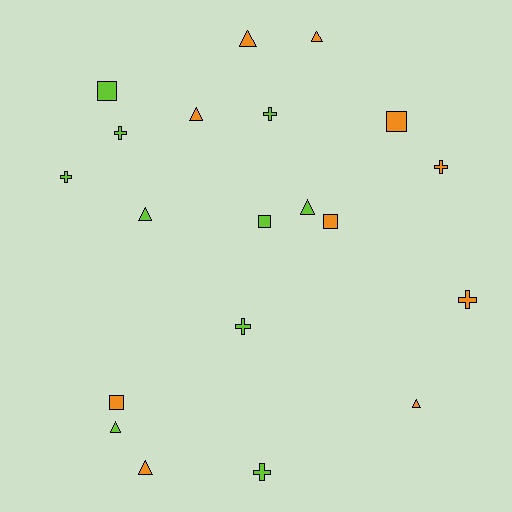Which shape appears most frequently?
Triangle, with 8 objects.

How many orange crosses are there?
There are 2 orange crosses.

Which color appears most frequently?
Orange, with 10 objects.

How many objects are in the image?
There are 20 objects.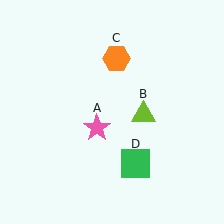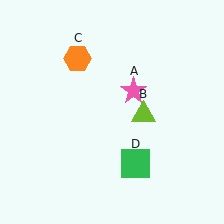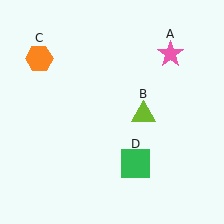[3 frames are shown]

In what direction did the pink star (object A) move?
The pink star (object A) moved up and to the right.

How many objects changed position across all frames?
2 objects changed position: pink star (object A), orange hexagon (object C).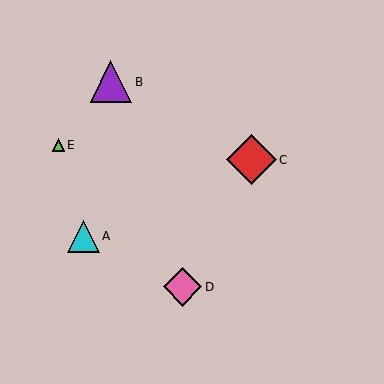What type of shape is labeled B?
Shape B is a purple triangle.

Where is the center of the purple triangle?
The center of the purple triangle is at (111, 82).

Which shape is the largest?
The red diamond (labeled C) is the largest.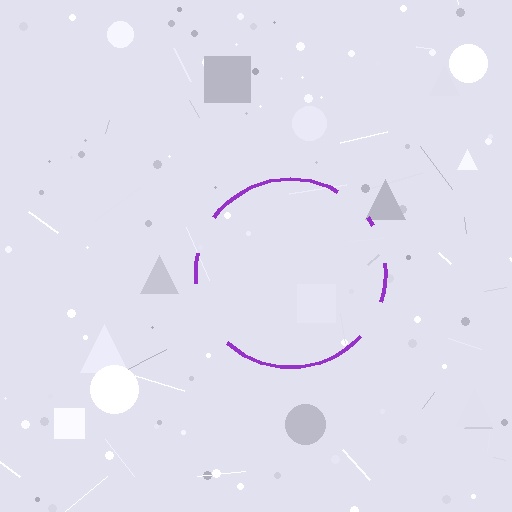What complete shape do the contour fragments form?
The contour fragments form a circle.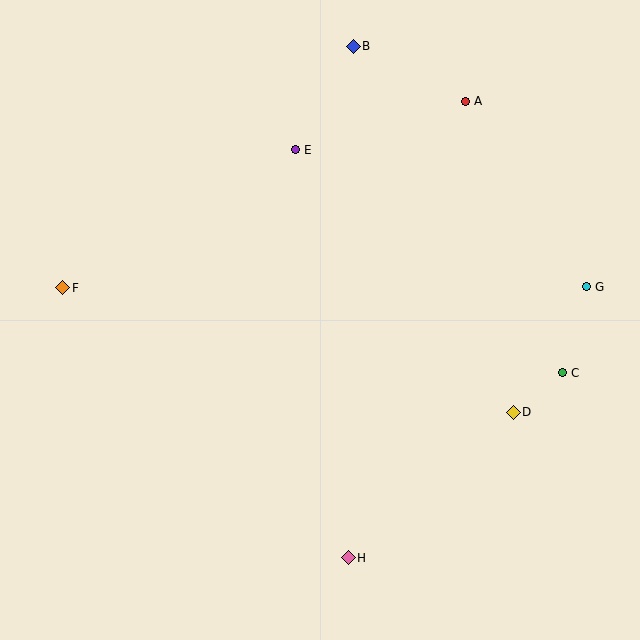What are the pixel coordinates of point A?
Point A is at (465, 101).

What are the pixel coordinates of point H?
Point H is at (348, 558).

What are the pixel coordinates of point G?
Point G is at (586, 287).